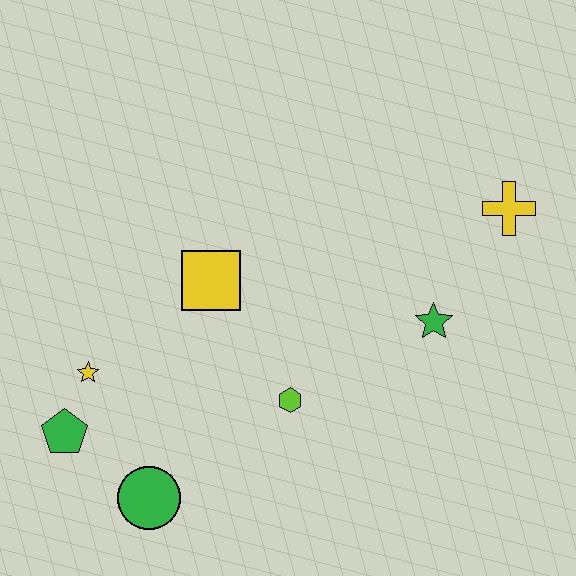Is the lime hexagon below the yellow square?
Yes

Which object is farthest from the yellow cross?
The green pentagon is farthest from the yellow cross.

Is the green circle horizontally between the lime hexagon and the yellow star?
Yes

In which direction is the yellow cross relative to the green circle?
The yellow cross is to the right of the green circle.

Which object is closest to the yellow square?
The lime hexagon is closest to the yellow square.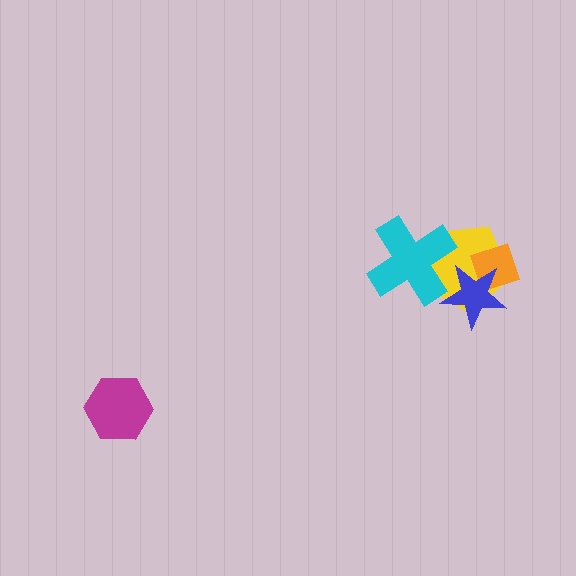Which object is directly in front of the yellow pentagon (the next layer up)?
The orange diamond is directly in front of the yellow pentagon.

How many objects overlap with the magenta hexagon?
0 objects overlap with the magenta hexagon.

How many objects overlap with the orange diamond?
2 objects overlap with the orange diamond.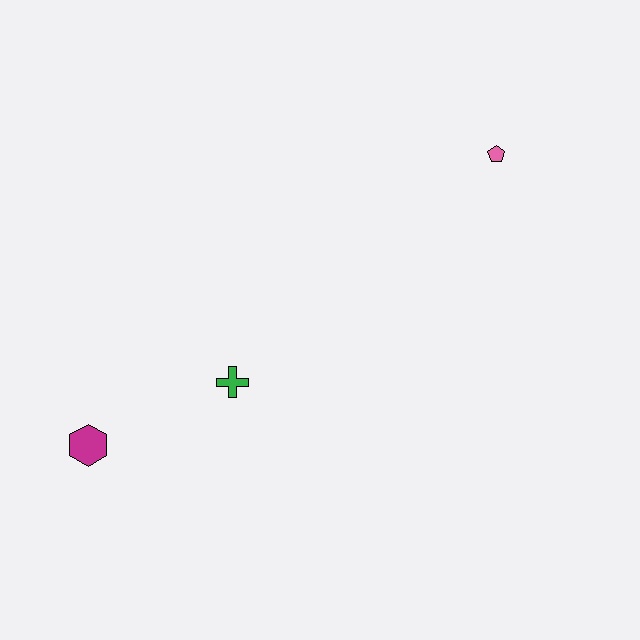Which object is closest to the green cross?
The magenta hexagon is closest to the green cross.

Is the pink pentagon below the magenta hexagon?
No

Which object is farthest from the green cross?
The pink pentagon is farthest from the green cross.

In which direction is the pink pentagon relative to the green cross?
The pink pentagon is to the right of the green cross.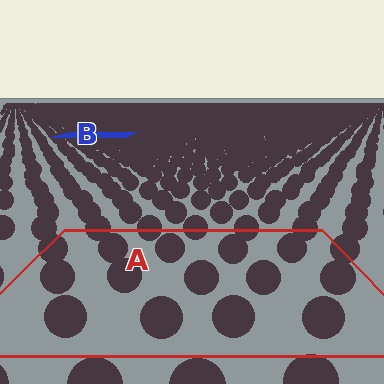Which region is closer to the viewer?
Region A is closer. The texture elements there are larger and more spread out.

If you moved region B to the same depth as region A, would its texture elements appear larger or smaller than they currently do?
They would appear larger. At a closer depth, the same texture elements are projected at a bigger on-screen size.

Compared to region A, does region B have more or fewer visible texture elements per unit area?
Region B has more texture elements per unit area — they are packed more densely because it is farther away.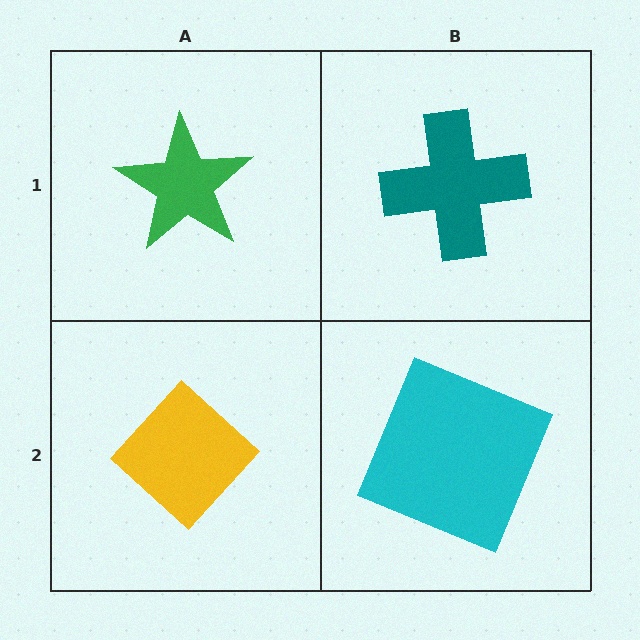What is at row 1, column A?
A green star.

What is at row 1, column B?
A teal cross.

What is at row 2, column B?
A cyan square.